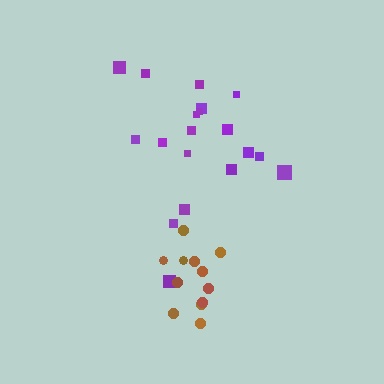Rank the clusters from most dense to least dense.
brown, purple.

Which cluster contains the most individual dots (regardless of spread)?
Purple (19).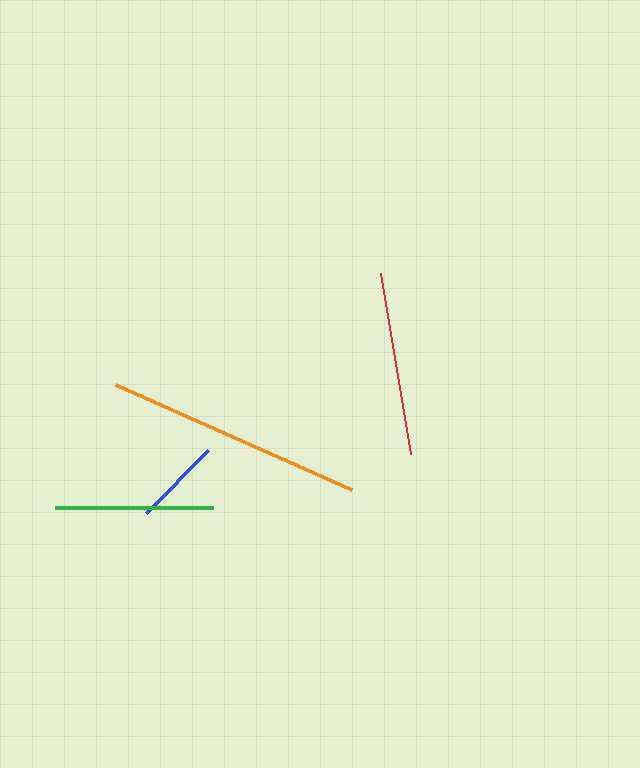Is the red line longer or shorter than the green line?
The red line is longer than the green line.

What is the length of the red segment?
The red segment is approximately 183 pixels long.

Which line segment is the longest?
The orange line is the longest at approximately 259 pixels.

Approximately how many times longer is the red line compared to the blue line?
The red line is approximately 2.1 times the length of the blue line.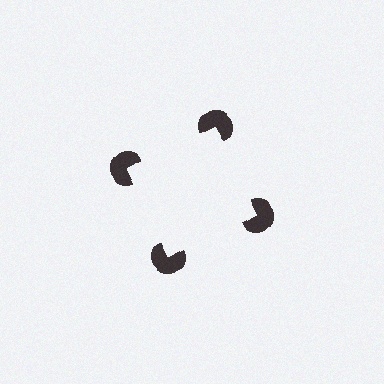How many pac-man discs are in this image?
There are 4 — one at each vertex of the illusory square.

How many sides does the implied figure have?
4 sides.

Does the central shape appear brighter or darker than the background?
It typically appears slightly brighter than the background, even though no actual brightness change is drawn.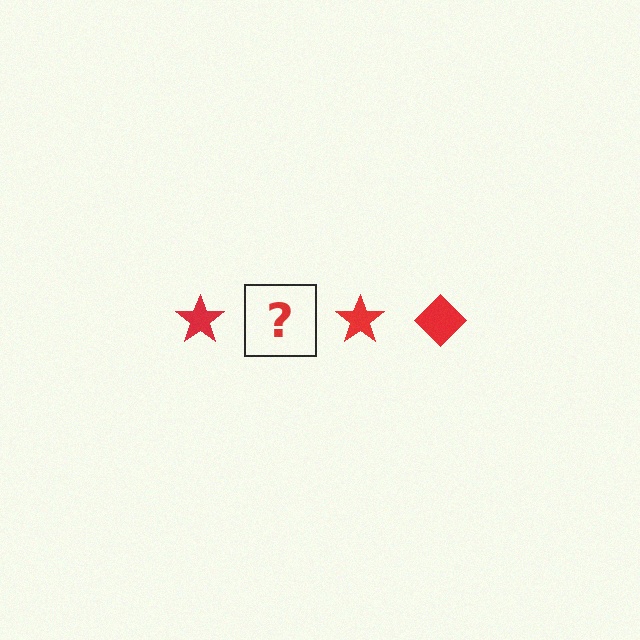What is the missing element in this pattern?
The missing element is a red diamond.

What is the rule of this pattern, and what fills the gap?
The rule is that the pattern cycles through star, diamond shapes in red. The gap should be filled with a red diamond.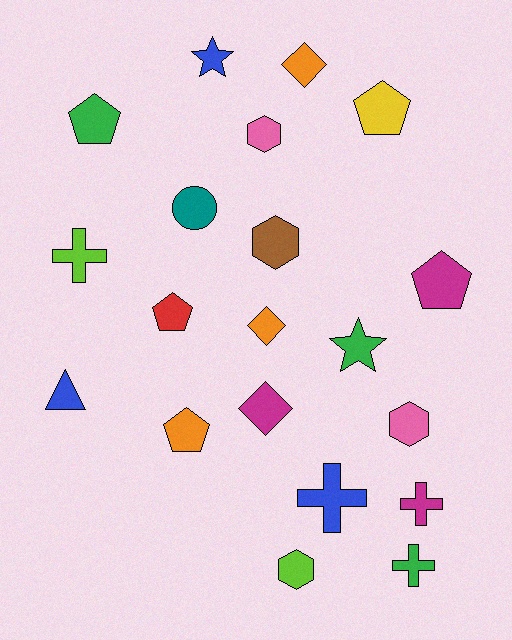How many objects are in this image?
There are 20 objects.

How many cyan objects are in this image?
There are no cyan objects.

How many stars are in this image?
There are 2 stars.